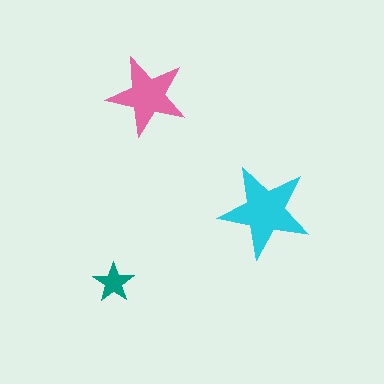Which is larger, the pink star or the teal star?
The pink one.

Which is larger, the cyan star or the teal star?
The cyan one.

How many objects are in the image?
There are 3 objects in the image.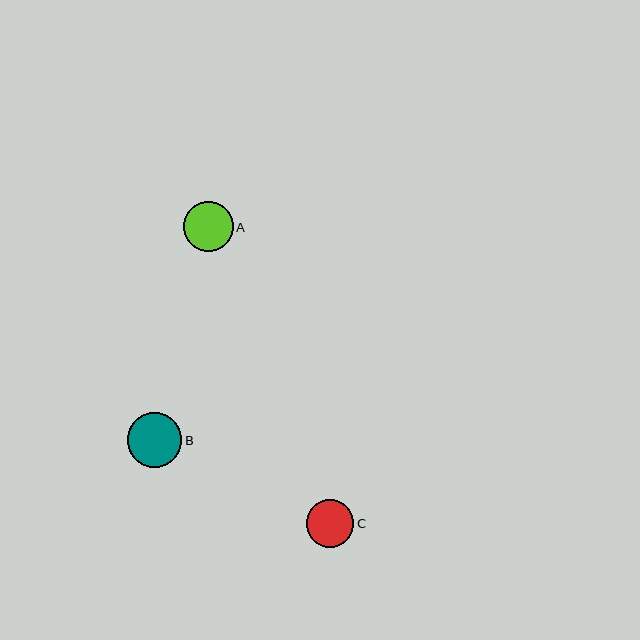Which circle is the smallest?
Circle C is the smallest with a size of approximately 48 pixels.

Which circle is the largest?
Circle B is the largest with a size of approximately 54 pixels.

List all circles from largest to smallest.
From largest to smallest: B, A, C.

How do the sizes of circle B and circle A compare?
Circle B and circle A are approximately the same size.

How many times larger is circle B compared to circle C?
Circle B is approximately 1.1 times the size of circle C.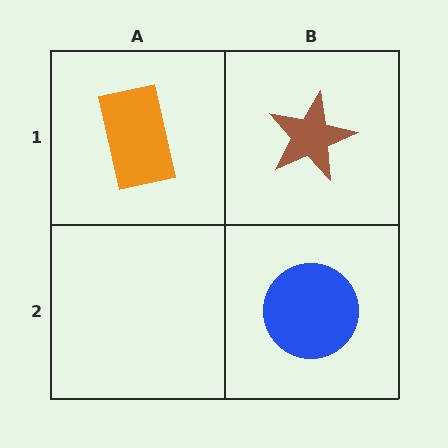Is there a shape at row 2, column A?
No, that cell is empty.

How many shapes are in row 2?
1 shape.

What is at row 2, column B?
A blue circle.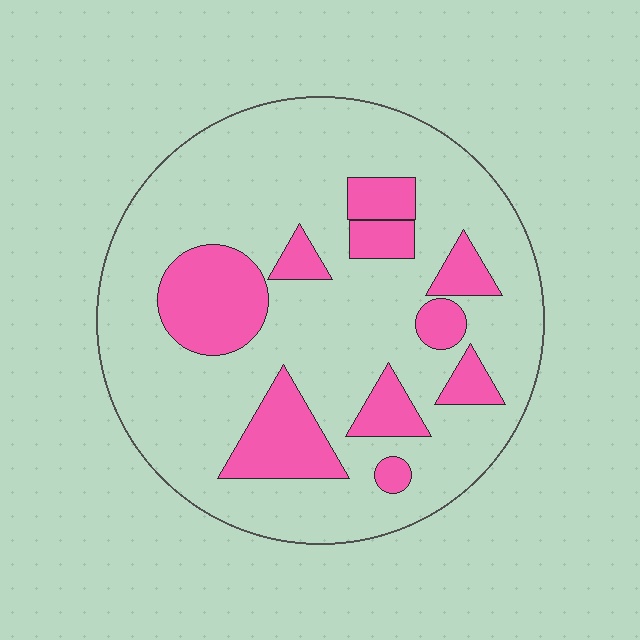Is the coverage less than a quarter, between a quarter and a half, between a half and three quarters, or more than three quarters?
Less than a quarter.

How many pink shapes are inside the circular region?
10.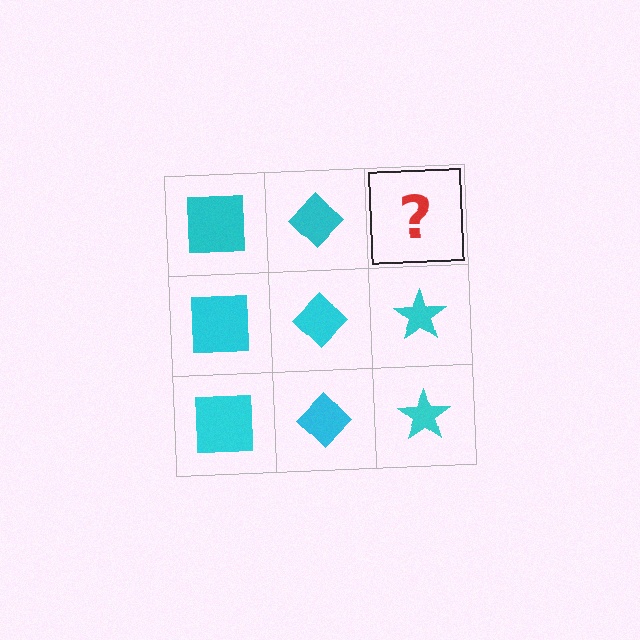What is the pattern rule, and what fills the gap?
The rule is that each column has a consistent shape. The gap should be filled with a cyan star.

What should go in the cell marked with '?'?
The missing cell should contain a cyan star.